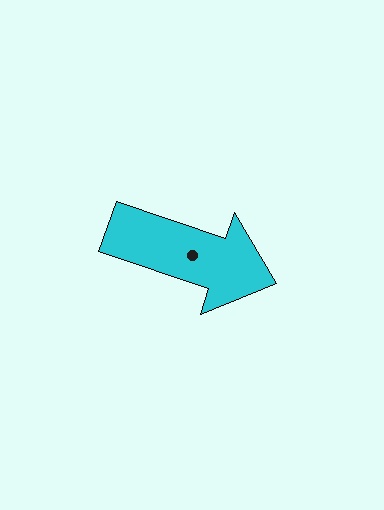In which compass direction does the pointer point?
East.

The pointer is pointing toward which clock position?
Roughly 4 o'clock.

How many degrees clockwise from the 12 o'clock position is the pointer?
Approximately 109 degrees.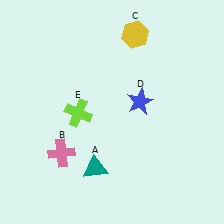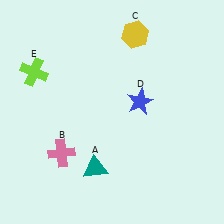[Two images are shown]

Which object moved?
The lime cross (E) moved left.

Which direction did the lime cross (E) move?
The lime cross (E) moved left.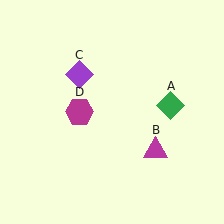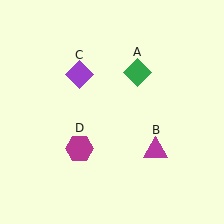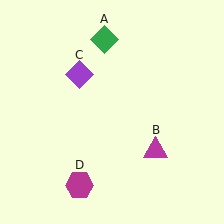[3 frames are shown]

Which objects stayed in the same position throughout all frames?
Magenta triangle (object B) and purple diamond (object C) remained stationary.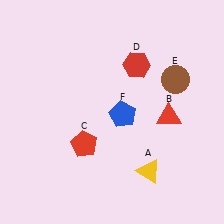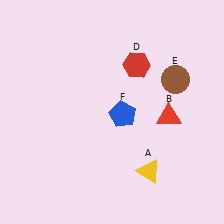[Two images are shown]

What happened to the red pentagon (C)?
The red pentagon (C) was removed in Image 2. It was in the bottom-left area of Image 1.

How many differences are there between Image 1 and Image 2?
There is 1 difference between the two images.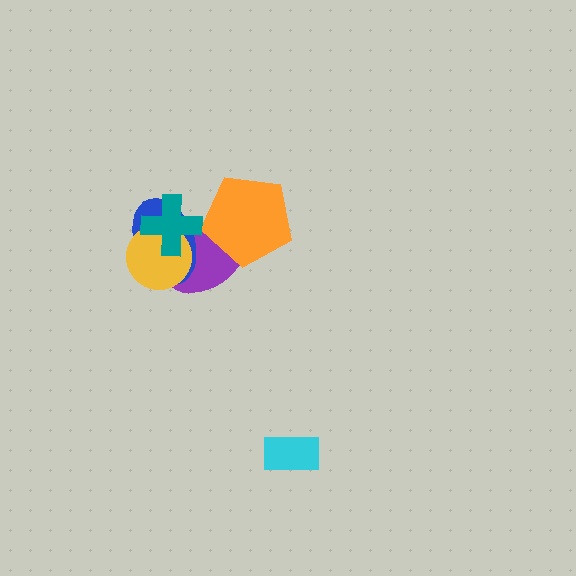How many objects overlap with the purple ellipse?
4 objects overlap with the purple ellipse.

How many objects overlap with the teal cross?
3 objects overlap with the teal cross.